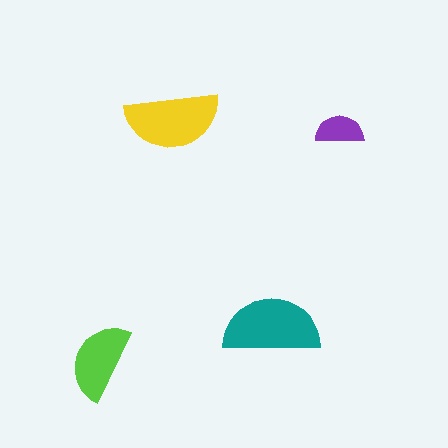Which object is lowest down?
The lime semicircle is bottommost.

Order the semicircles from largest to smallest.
the teal one, the yellow one, the lime one, the purple one.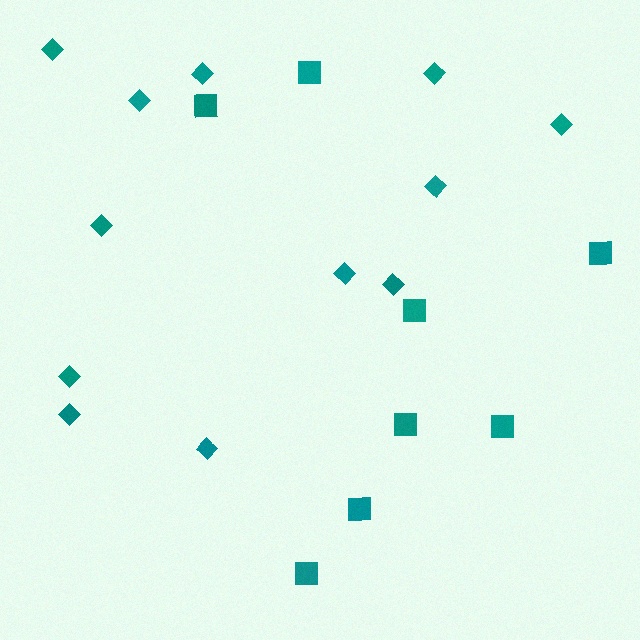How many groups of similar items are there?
There are 2 groups: one group of squares (8) and one group of diamonds (12).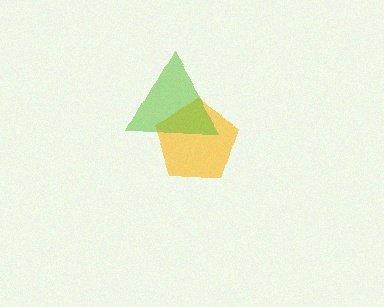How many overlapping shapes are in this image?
There are 2 overlapping shapes in the image.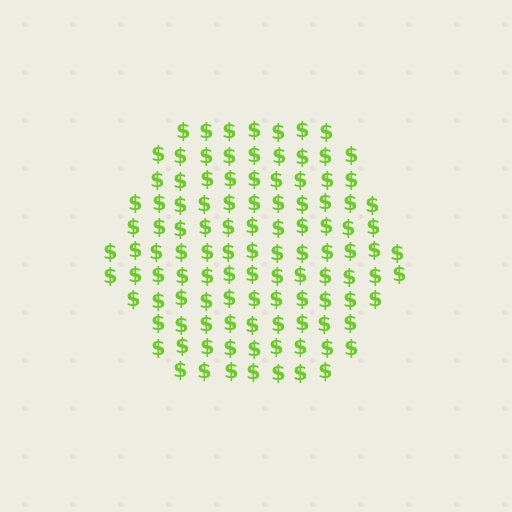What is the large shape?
The large shape is a hexagon.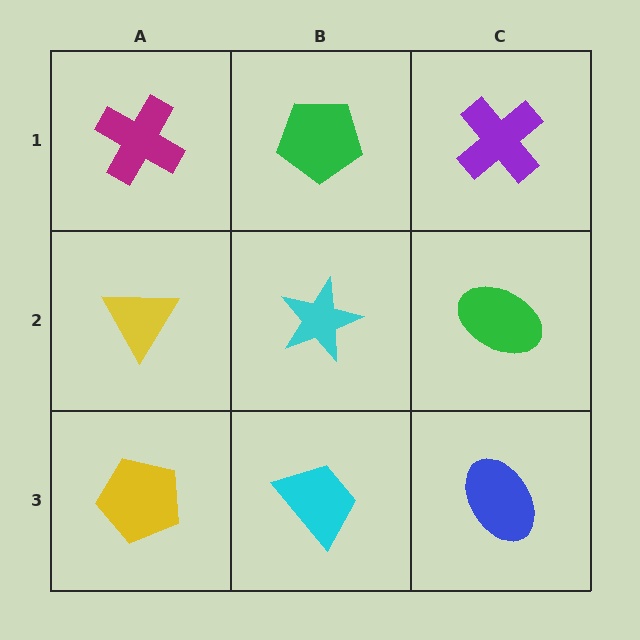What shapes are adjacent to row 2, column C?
A purple cross (row 1, column C), a blue ellipse (row 3, column C), a cyan star (row 2, column B).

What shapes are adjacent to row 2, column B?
A green pentagon (row 1, column B), a cyan trapezoid (row 3, column B), a yellow triangle (row 2, column A), a green ellipse (row 2, column C).